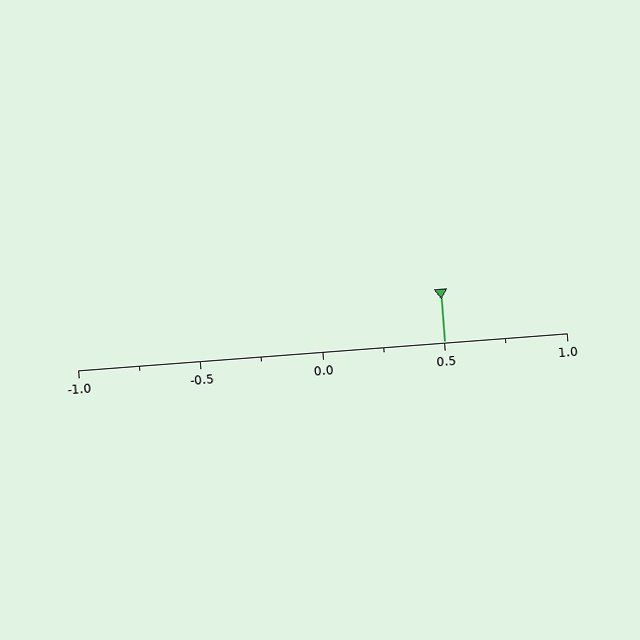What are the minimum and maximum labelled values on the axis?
The axis runs from -1.0 to 1.0.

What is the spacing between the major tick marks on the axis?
The major ticks are spaced 0.5 apart.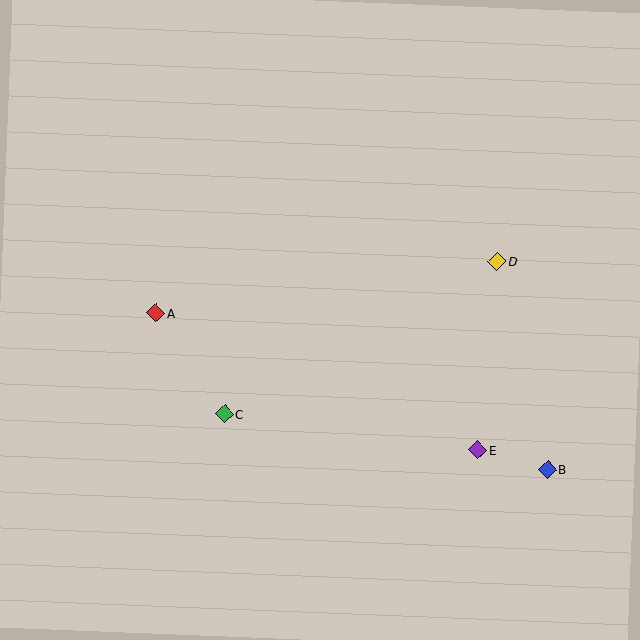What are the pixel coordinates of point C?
Point C is at (224, 414).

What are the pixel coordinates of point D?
Point D is at (497, 261).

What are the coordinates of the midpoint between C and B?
The midpoint between C and B is at (386, 442).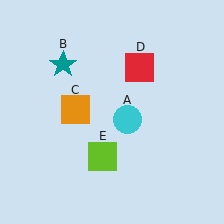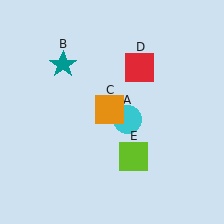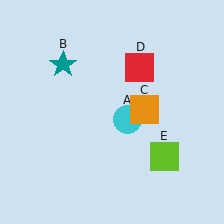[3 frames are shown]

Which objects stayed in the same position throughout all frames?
Cyan circle (object A) and teal star (object B) and red square (object D) remained stationary.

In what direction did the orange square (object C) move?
The orange square (object C) moved right.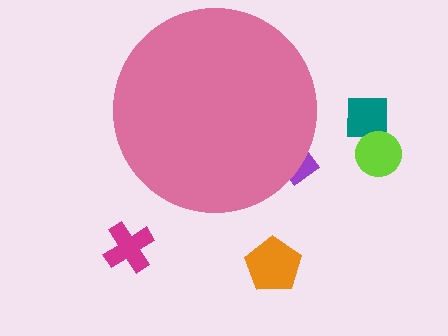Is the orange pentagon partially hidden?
No, the orange pentagon is fully visible.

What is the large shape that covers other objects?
A pink circle.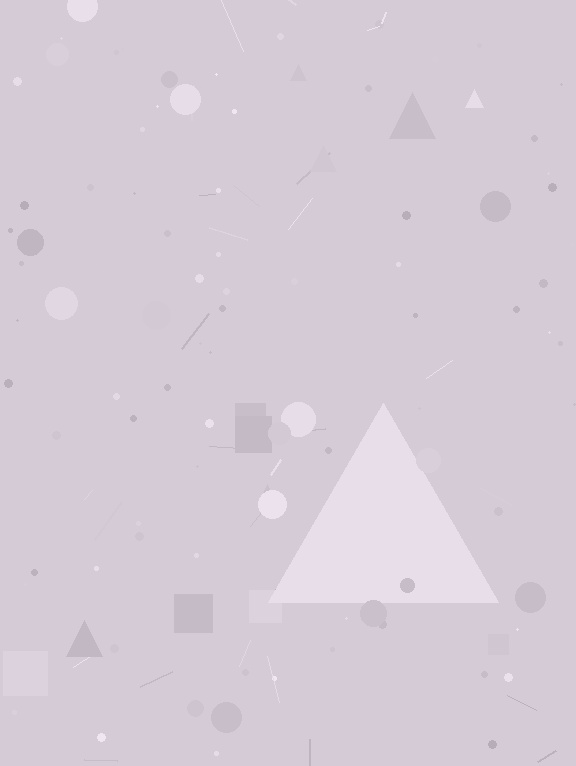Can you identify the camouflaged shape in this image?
The camouflaged shape is a triangle.